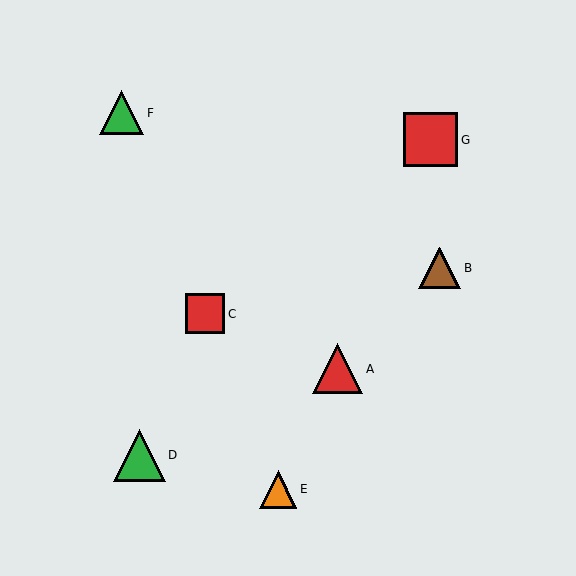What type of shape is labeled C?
Shape C is a red square.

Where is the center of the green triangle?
The center of the green triangle is at (139, 455).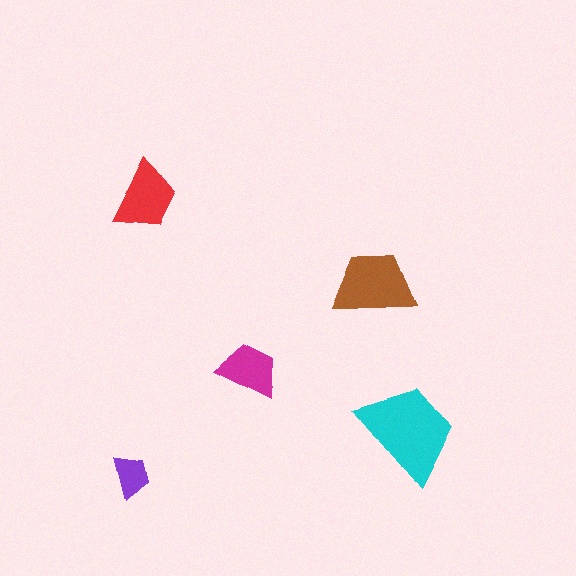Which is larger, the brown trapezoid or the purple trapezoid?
The brown one.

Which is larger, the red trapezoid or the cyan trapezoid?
The cyan one.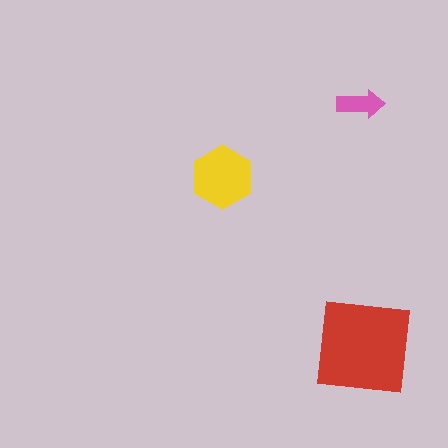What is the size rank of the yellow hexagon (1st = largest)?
2nd.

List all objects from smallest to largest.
The pink arrow, the yellow hexagon, the red square.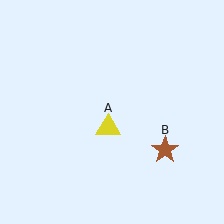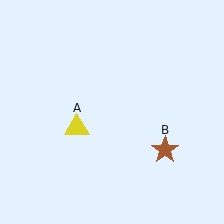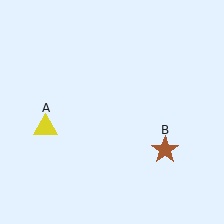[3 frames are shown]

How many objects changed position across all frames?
1 object changed position: yellow triangle (object A).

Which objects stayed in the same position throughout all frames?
Brown star (object B) remained stationary.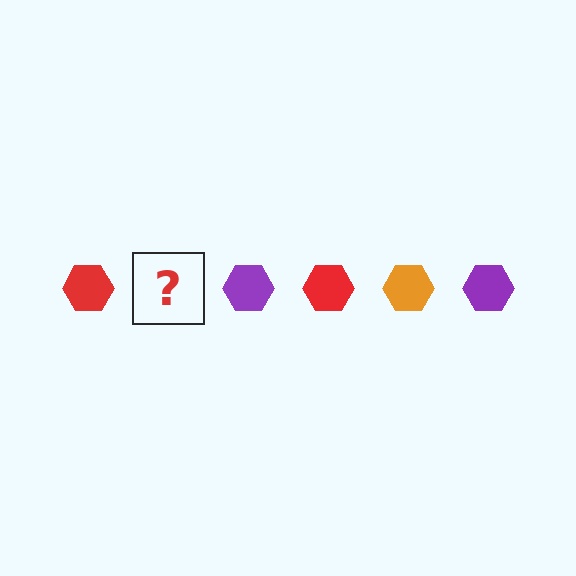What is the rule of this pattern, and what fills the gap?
The rule is that the pattern cycles through red, orange, purple hexagons. The gap should be filled with an orange hexagon.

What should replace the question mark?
The question mark should be replaced with an orange hexagon.